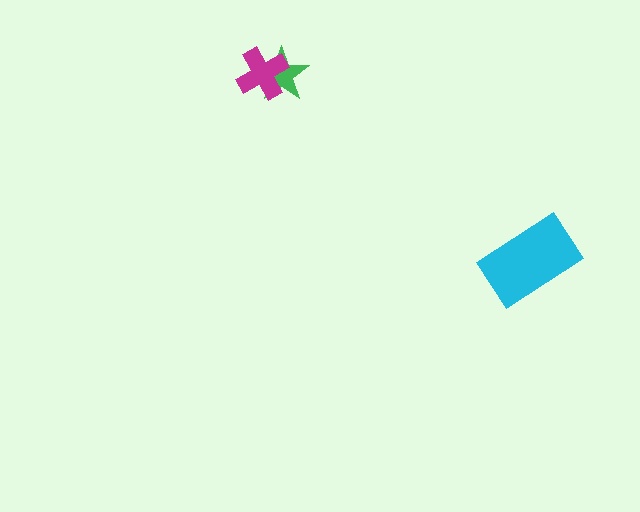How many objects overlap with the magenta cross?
1 object overlaps with the magenta cross.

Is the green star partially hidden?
Yes, it is partially covered by another shape.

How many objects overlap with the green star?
1 object overlaps with the green star.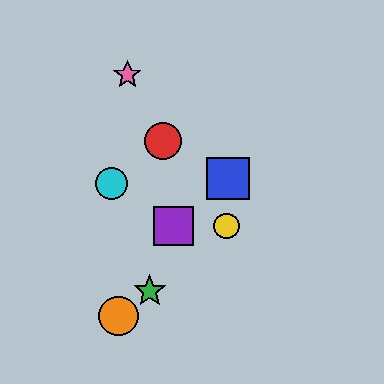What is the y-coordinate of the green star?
The green star is at y≈291.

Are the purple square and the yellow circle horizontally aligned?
Yes, both are at y≈226.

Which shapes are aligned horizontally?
The yellow circle, the purple square are aligned horizontally.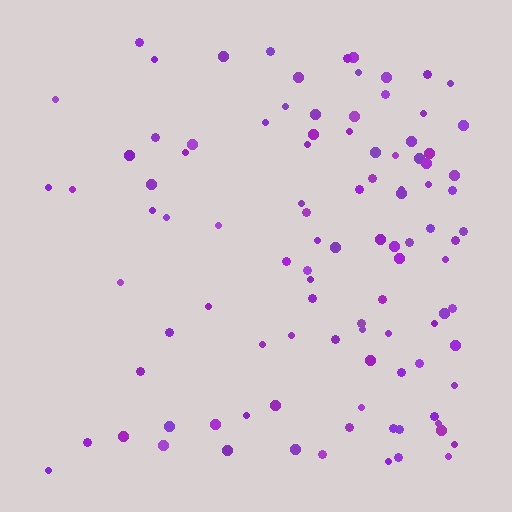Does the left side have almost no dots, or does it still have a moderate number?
Still a moderate number, just noticeably fewer than the right.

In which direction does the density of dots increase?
From left to right, with the right side densest.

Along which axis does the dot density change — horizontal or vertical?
Horizontal.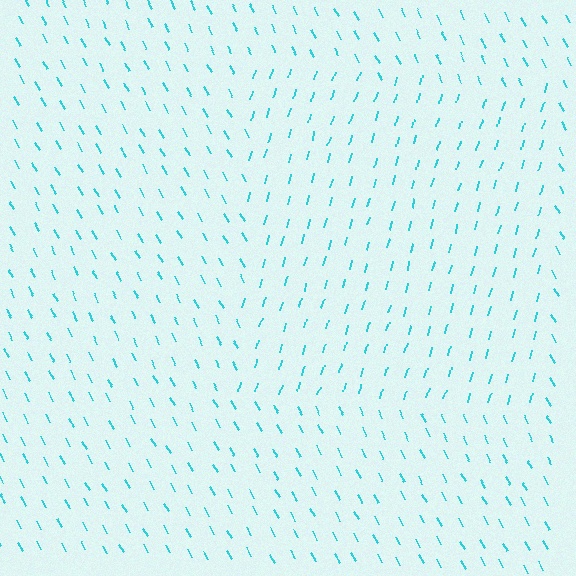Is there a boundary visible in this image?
Yes, there is a texture boundary formed by a change in line orientation.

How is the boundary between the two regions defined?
The boundary is defined purely by a change in line orientation (approximately 45 degrees difference). All lines are the same color and thickness.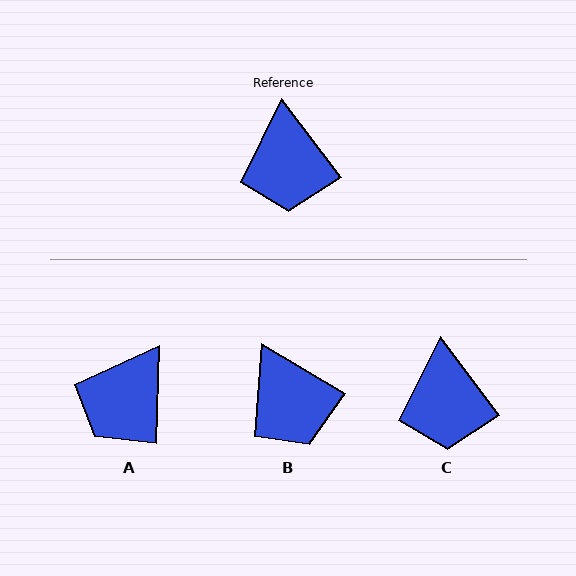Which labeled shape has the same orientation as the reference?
C.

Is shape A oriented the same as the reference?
No, it is off by about 39 degrees.